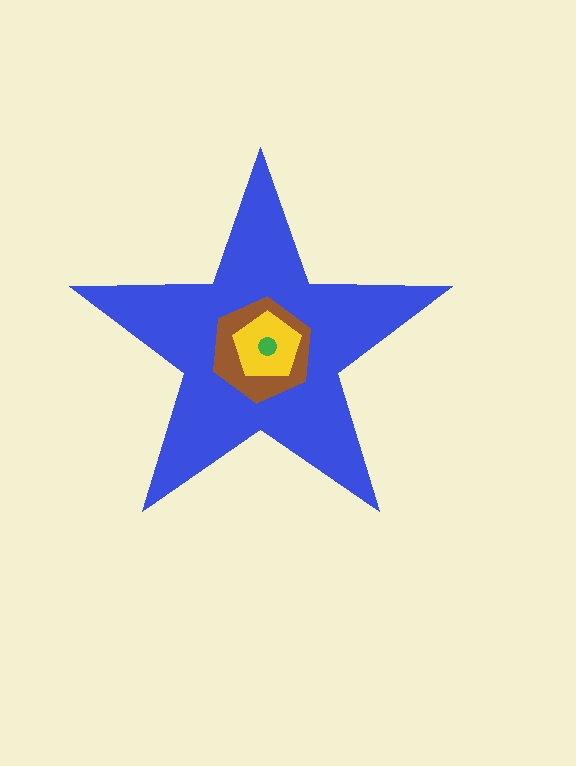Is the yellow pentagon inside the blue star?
Yes.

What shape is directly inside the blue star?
The brown hexagon.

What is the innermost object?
The green circle.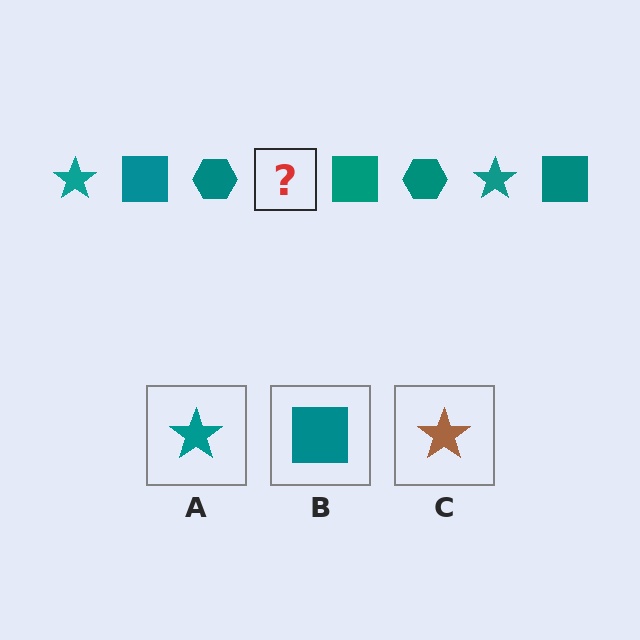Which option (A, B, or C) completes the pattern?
A.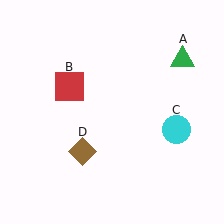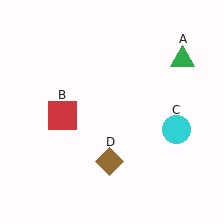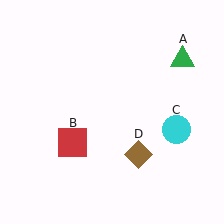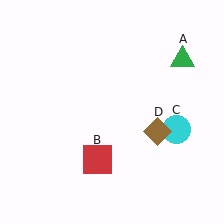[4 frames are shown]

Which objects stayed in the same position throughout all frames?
Green triangle (object A) and cyan circle (object C) remained stationary.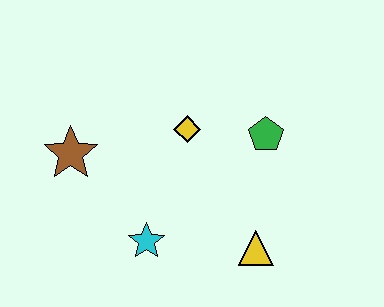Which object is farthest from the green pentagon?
The brown star is farthest from the green pentagon.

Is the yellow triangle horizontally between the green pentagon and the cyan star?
Yes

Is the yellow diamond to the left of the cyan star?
No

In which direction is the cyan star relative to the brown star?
The cyan star is below the brown star.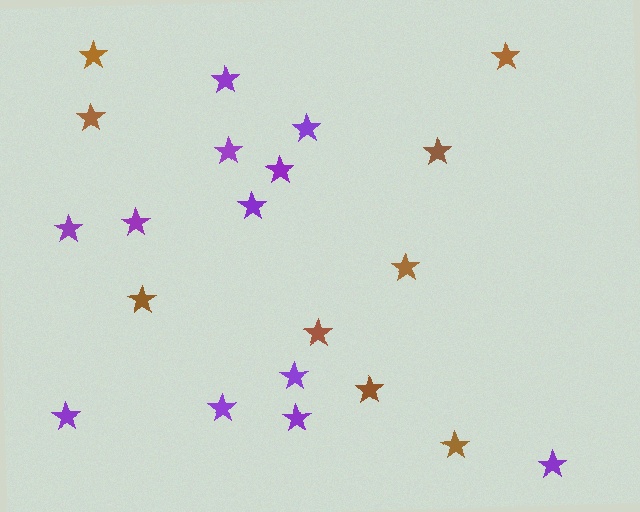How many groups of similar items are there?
There are 2 groups: one group of purple stars (12) and one group of brown stars (9).